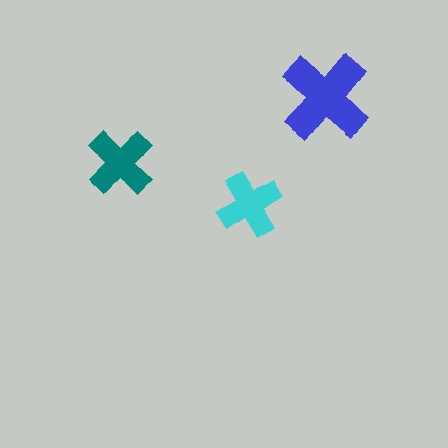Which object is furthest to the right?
The blue cross is rightmost.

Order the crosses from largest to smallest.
the blue one, the teal one, the cyan one.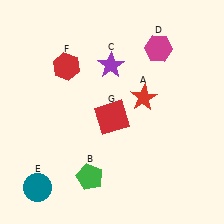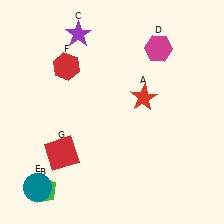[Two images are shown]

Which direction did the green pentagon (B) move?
The green pentagon (B) moved left.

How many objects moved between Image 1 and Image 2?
3 objects moved between the two images.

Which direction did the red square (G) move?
The red square (G) moved left.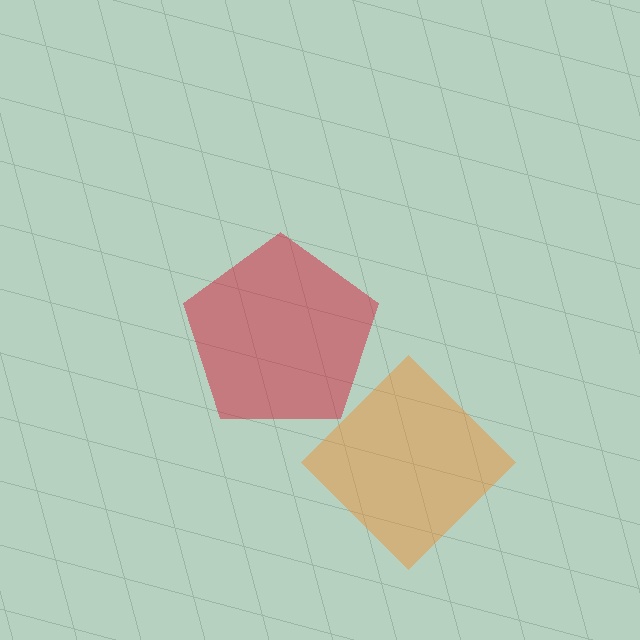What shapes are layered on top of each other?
The layered shapes are: a red pentagon, an orange diamond.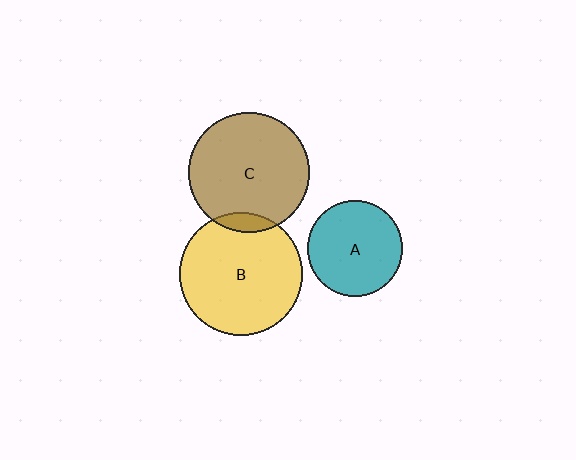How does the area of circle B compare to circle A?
Approximately 1.7 times.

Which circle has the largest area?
Circle B (yellow).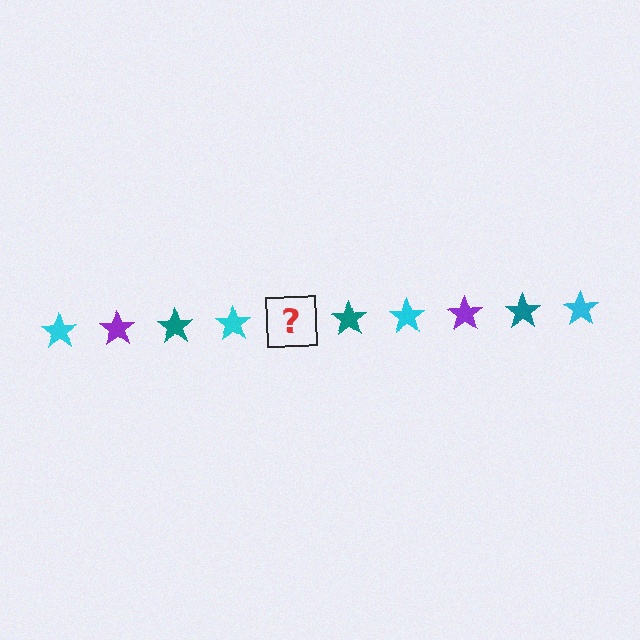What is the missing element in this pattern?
The missing element is a purple star.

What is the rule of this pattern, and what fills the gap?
The rule is that the pattern cycles through cyan, purple, teal stars. The gap should be filled with a purple star.